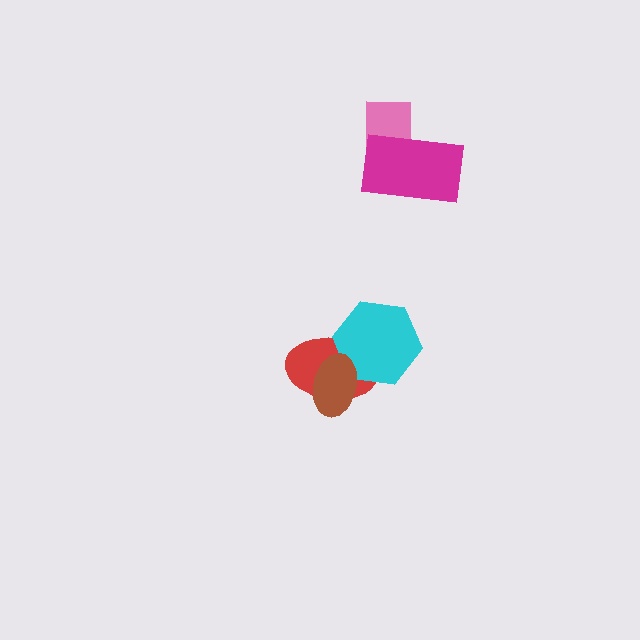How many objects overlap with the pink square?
1 object overlaps with the pink square.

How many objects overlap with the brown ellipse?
2 objects overlap with the brown ellipse.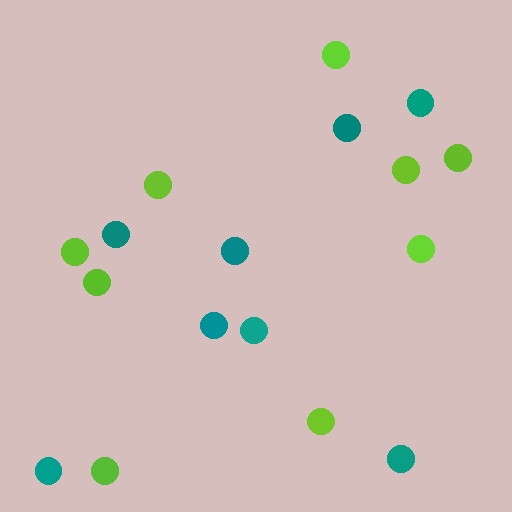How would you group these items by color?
There are 2 groups: one group of teal circles (8) and one group of lime circles (9).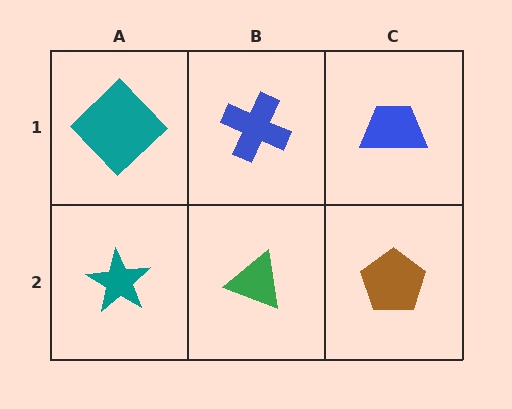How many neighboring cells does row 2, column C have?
2.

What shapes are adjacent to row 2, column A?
A teal diamond (row 1, column A), a green triangle (row 2, column B).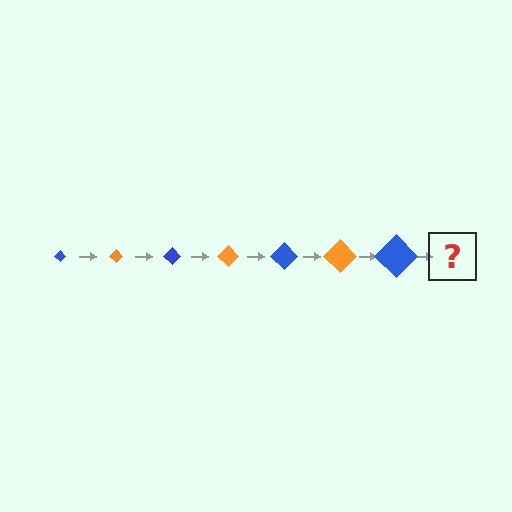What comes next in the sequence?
The next element should be an orange diamond, larger than the previous one.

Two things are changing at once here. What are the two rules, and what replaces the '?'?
The two rules are that the diamond grows larger each step and the color cycles through blue and orange. The '?' should be an orange diamond, larger than the previous one.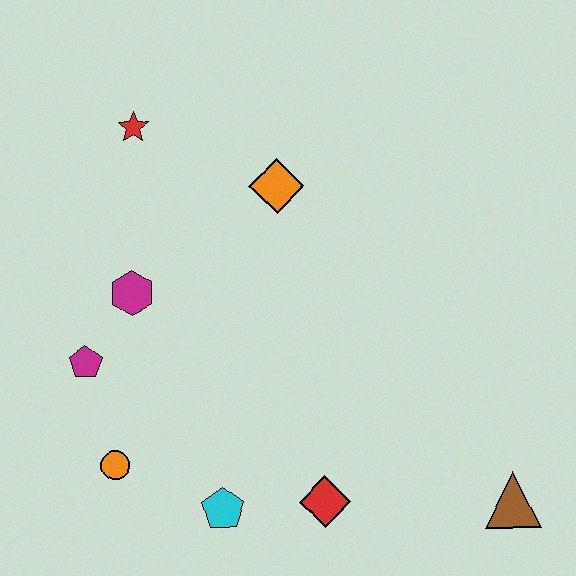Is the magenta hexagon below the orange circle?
No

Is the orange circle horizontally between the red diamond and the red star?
No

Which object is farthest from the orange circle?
The brown triangle is farthest from the orange circle.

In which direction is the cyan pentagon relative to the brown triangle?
The cyan pentagon is to the left of the brown triangle.